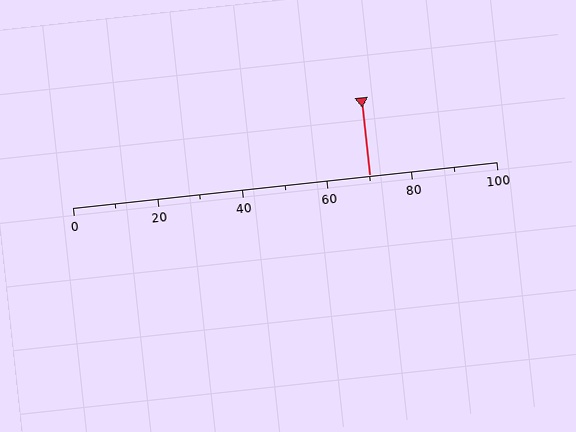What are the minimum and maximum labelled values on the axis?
The axis runs from 0 to 100.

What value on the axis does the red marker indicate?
The marker indicates approximately 70.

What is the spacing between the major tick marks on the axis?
The major ticks are spaced 20 apart.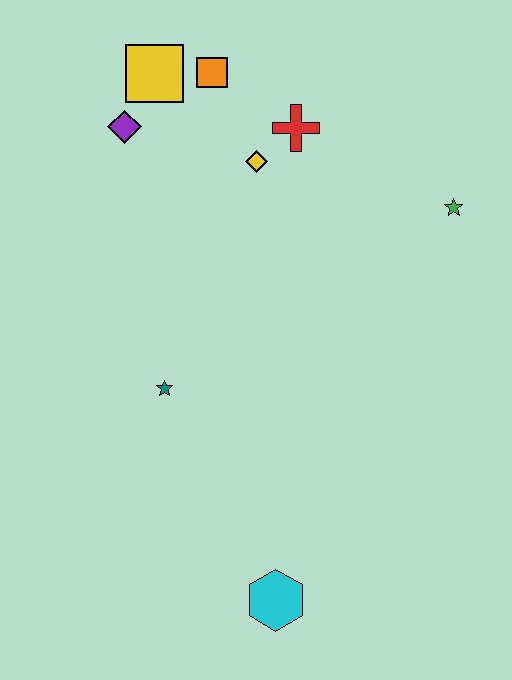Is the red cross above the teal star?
Yes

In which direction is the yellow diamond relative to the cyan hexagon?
The yellow diamond is above the cyan hexagon.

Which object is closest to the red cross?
The yellow diamond is closest to the red cross.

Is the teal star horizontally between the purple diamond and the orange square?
Yes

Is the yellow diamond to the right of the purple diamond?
Yes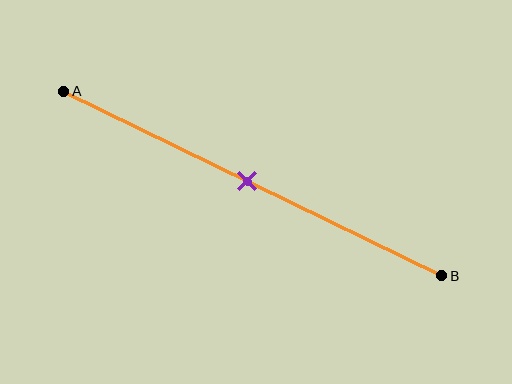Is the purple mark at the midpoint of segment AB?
Yes, the mark is approximately at the midpoint.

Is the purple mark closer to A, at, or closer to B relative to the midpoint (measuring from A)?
The purple mark is approximately at the midpoint of segment AB.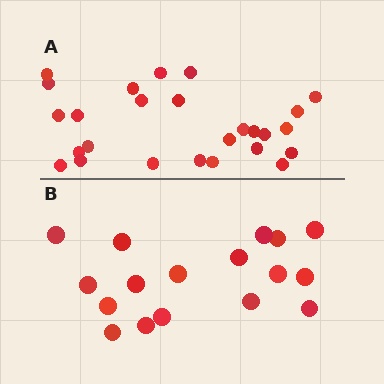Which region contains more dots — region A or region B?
Region A (the top region) has more dots.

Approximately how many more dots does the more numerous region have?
Region A has roughly 8 or so more dots than region B.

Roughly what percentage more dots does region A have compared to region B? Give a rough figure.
About 55% more.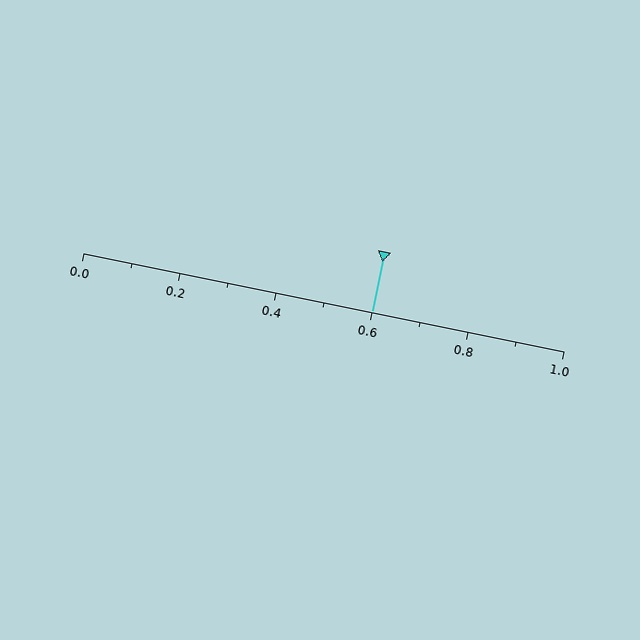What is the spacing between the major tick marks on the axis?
The major ticks are spaced 0.2 apart.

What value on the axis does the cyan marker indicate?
The marker indicates approximately 0.6.